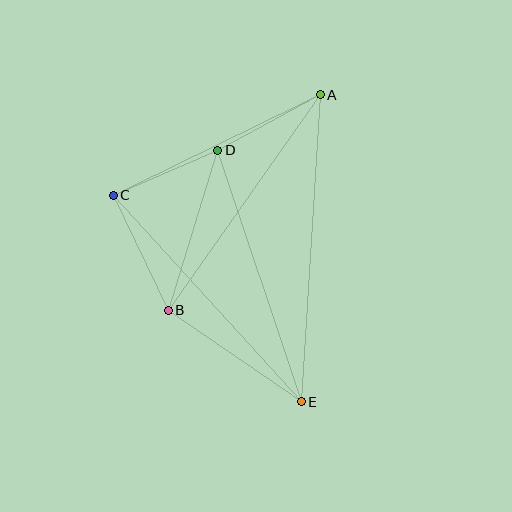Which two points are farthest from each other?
Points A and E are farthest from each other.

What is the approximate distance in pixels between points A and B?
The distance between A and B is approximately 264 pixels.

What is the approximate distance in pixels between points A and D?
The distance between A and D is approximately 117 pixels.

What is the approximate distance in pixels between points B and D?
The distance between B and D is approximately 168 pixels.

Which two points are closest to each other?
Points C and D are closest to each other.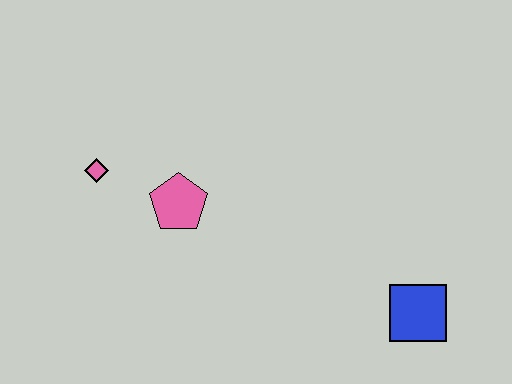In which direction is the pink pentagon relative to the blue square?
The pink pentagon is to the left of the blue square.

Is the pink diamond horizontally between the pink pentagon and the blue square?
No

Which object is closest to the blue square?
The pink pentagon is closest to the blue square.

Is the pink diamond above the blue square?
Yes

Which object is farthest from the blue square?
The pink diamond is farthest from the blue square.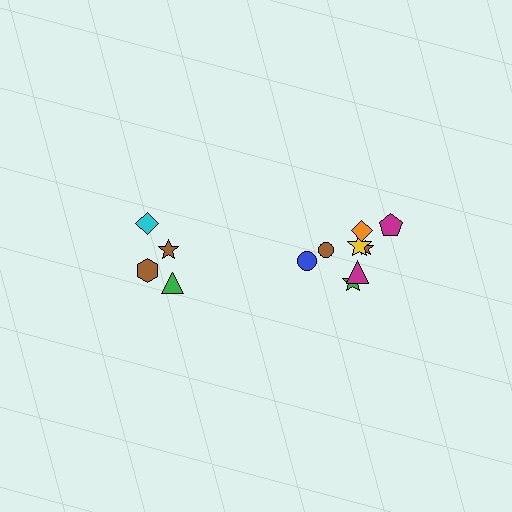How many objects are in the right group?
There are 8 objects.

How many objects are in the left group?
There are 4 objects.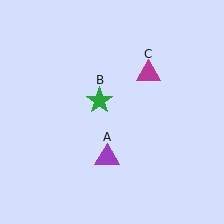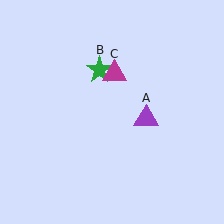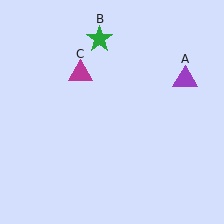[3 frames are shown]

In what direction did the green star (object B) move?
The green star (object B) moved up.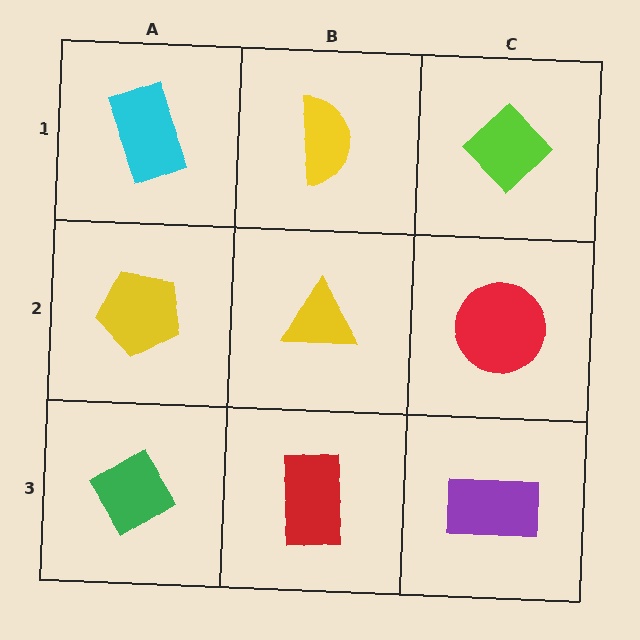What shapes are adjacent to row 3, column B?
A yellow triangle (row 2, column B), a green diamond (row 3, column A), a purple rectangle (row 3, column C).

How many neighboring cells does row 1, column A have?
2.